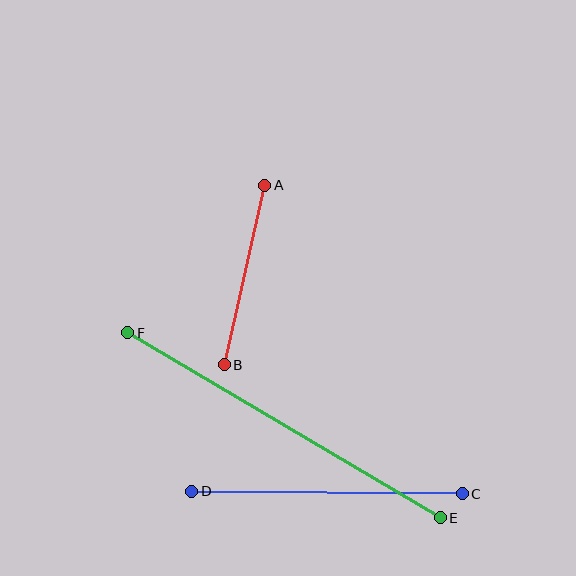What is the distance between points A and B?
The distance is approximately 184 pixels.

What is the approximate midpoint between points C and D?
The midpoint is at approximately (327, 492) pixels.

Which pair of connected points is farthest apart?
Points E and F are farthest apart.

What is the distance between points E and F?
The distance is approximately 363 pixels.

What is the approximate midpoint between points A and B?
The midpoint is at approximately (244, 275) pixels.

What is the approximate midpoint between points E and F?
The midpoint is at approximately (284, 425) pixels.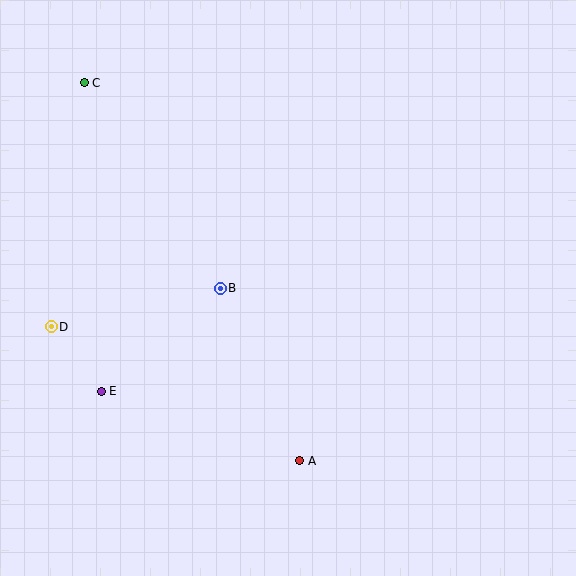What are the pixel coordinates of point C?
Point C is at (84, 83).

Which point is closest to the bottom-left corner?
Point E is closest to the bottom-left corner.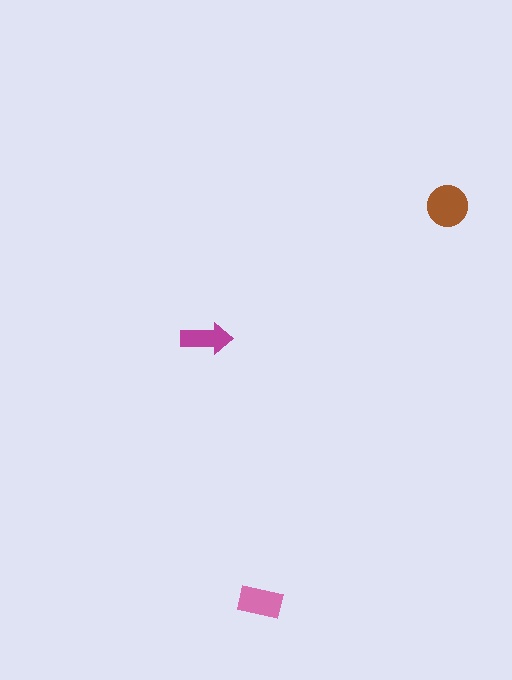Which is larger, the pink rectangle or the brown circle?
The brown circle.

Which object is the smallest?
The magenta arrow.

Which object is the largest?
The brown circle.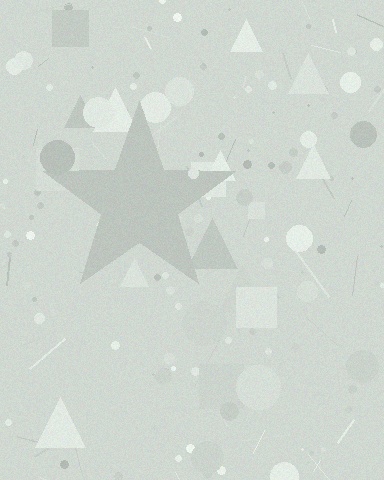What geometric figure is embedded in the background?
A star is embedded in the background.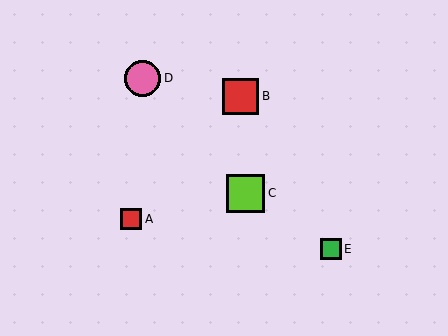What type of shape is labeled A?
Shape A is a red square.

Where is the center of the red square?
The center of the red square is at (241, 96).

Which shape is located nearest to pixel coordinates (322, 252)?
The green square (labeled E) at (331, 249) is nearest to that location.